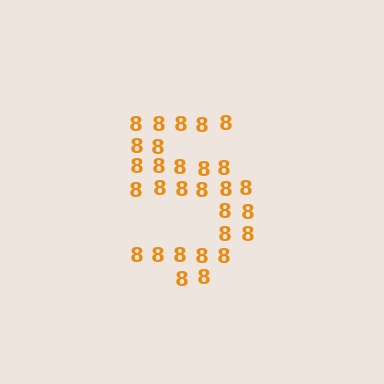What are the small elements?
The small elements are digit 8's.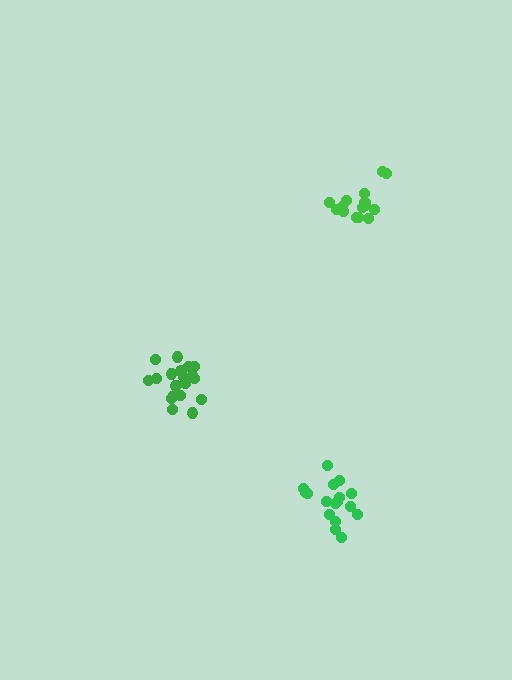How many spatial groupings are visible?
There are 3 spatial groupings.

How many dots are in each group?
Group 1: 17 dots, Group 2: 20 dots, Group 3: 15 dots (52 total).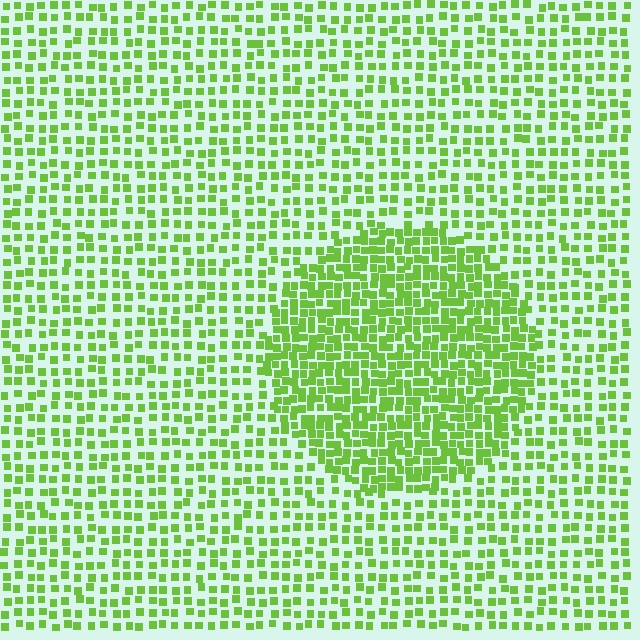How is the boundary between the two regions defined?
The boundary is defined by a change in element density (approximately 1.9x ratio). All elements are the same color, size, and shape.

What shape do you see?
I see a circle.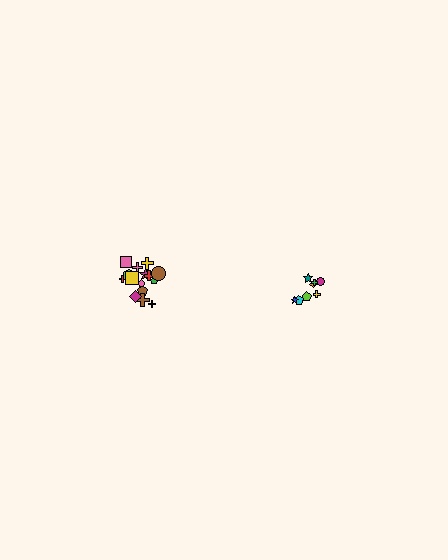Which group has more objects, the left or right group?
The left group.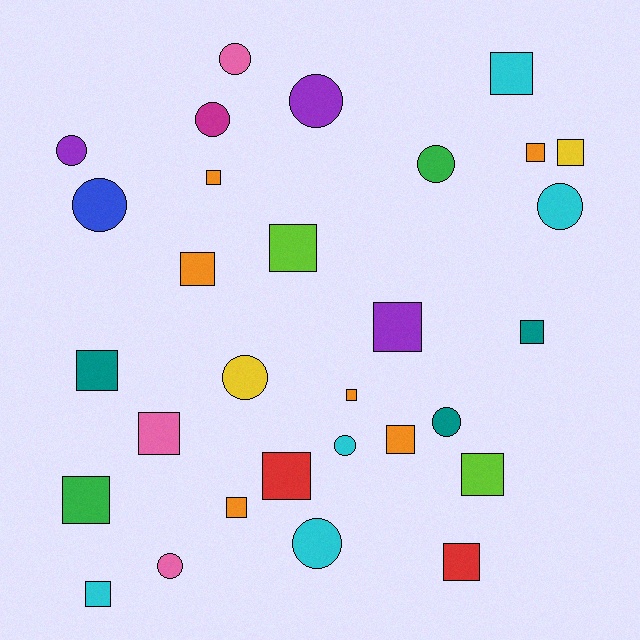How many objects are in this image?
There are 30 objects.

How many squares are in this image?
There are 18 squares.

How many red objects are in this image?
There are 2 red objects.